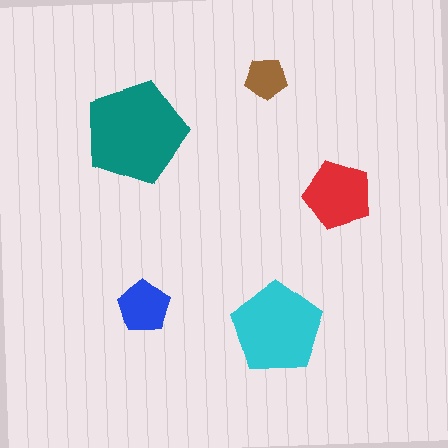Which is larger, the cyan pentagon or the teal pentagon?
The teal one.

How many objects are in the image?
There are 5 objects in the image.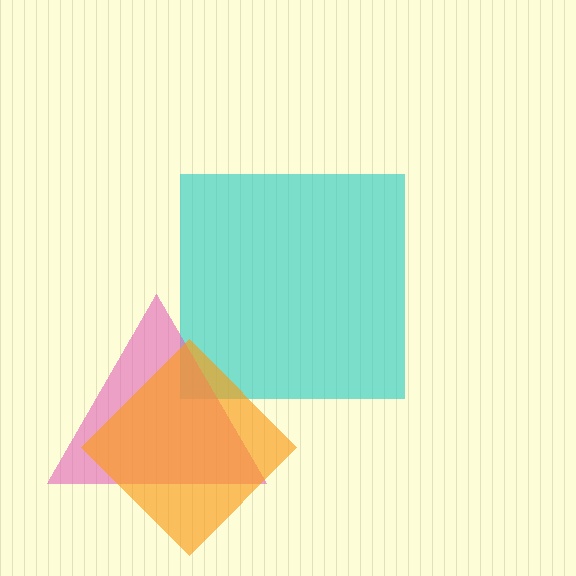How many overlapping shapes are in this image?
There are 3 overlapping shapes in the image.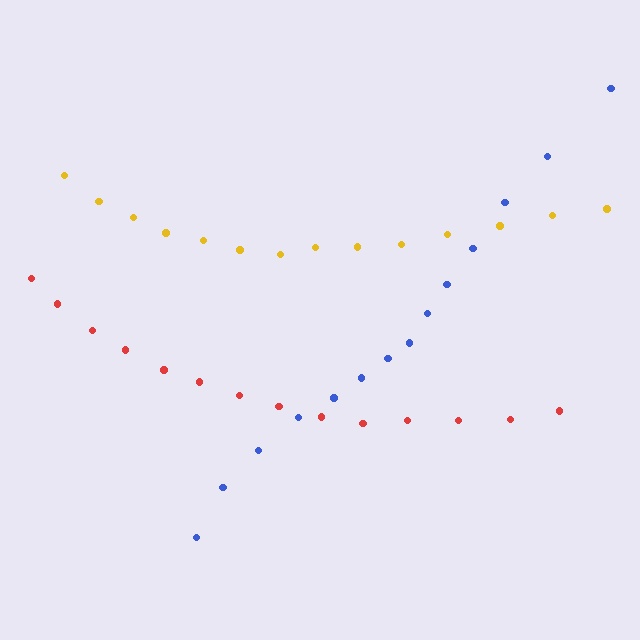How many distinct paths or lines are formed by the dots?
There are 3 distinct paths.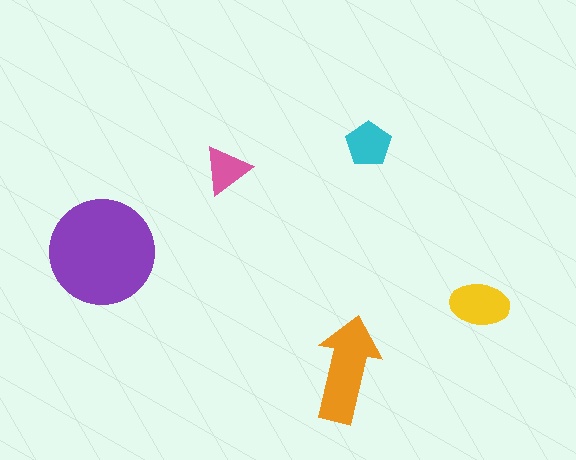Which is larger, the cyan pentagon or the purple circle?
The purple circle.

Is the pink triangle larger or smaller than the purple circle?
Smaller.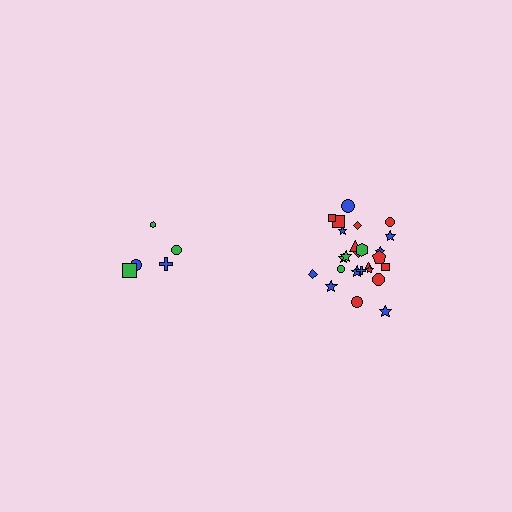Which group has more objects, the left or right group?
The right group.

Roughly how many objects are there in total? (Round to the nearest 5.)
Roughly 30 objects in total.